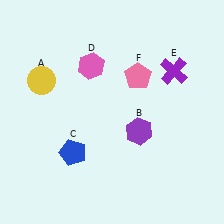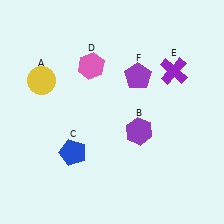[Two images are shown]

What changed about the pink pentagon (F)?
In Image 1, F is pink. In Image 2, it changed to purple.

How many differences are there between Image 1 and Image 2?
There is 1 difference between the two images.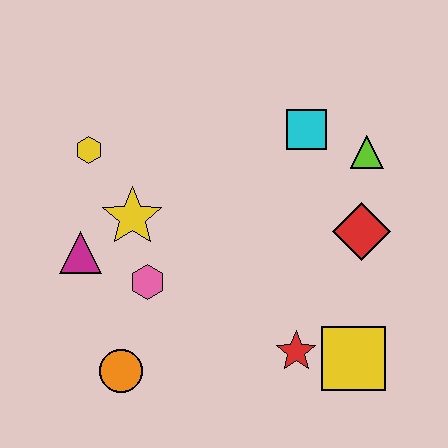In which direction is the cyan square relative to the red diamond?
The cyan square is above the red diamond.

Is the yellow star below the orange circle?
No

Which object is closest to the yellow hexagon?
The yellow star is closest to the yellow hexagon.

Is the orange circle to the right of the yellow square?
No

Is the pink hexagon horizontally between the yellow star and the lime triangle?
Yes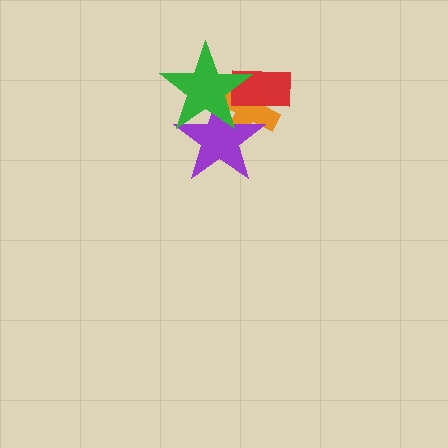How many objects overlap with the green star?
3 objects overlap with the green star.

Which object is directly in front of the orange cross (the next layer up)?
The red rectangle is directly in front of the orange cross.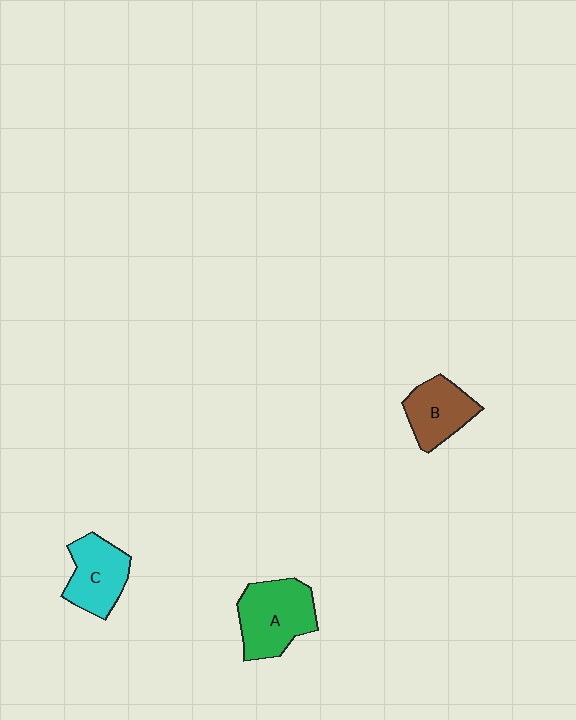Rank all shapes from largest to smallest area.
From largest to smallest: A (green), C (cyan), B (brown).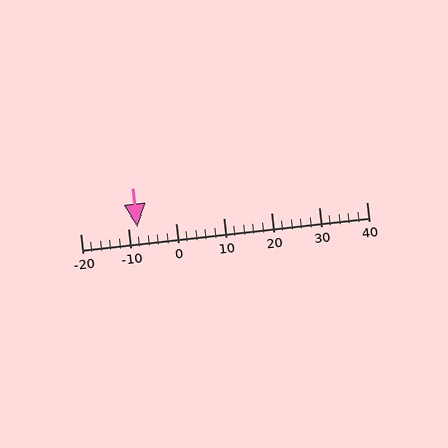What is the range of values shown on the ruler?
The ruler shows values from -20 to 40.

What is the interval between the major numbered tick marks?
The major tick marks are spaced 10 units apart.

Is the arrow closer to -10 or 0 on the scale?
The arrow is closer to -10.